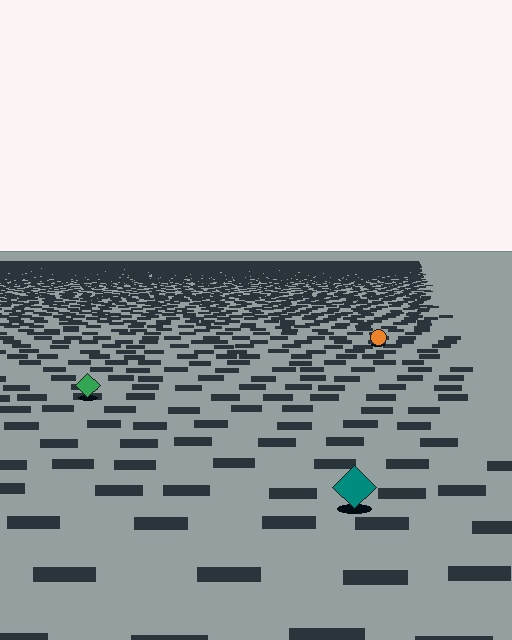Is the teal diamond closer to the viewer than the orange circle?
Yes. The teal diamond is closer — you can tell from the texture gradient: the ground texture is coarser near it.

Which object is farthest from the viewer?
The orange circle is farthest from the viewer. It appears smaller and the ground texture around it is denser.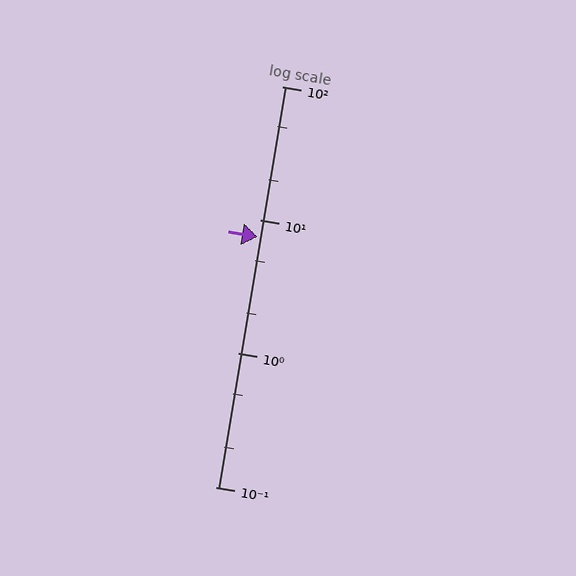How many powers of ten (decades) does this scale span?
The scale spans 3 decades, from 0.1 to 100.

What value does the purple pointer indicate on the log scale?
The pointer indicates approximately 7.5.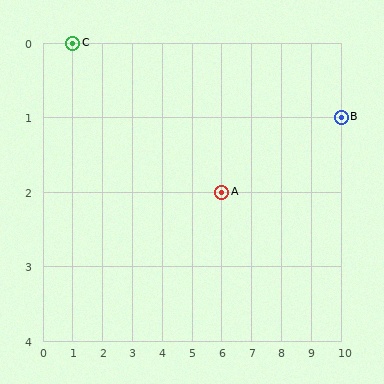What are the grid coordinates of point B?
Point B is at grid coordinates (10, 1).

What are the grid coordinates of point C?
Point C is at grid coordinates (1, 0).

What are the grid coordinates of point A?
Point A is at grid coordinates (6, 2).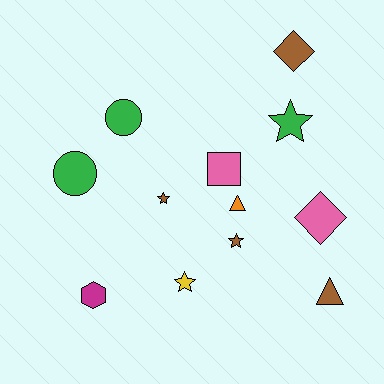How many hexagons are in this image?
There is 1 hexagon.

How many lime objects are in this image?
There are no lime objects.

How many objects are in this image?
There are 12 objects.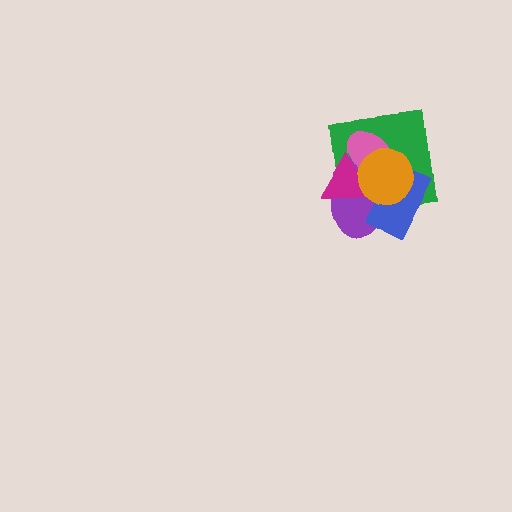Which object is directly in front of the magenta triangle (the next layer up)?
The blue rectangle is directly in front of the magenta triangle.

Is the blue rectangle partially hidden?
Yes, it is partially covered by another shape.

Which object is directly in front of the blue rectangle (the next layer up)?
The pink ellipse is directly in front of the blue rectangle.